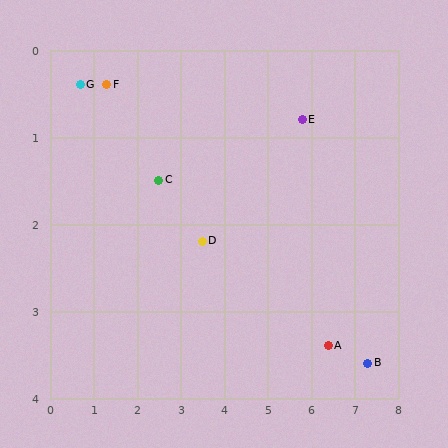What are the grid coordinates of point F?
Point F is at approximately (1.3, 0.4).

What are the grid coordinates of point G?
Point G is at approximately (0.7, 0.4).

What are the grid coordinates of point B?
Point B is at approximately (7.3, 3.6).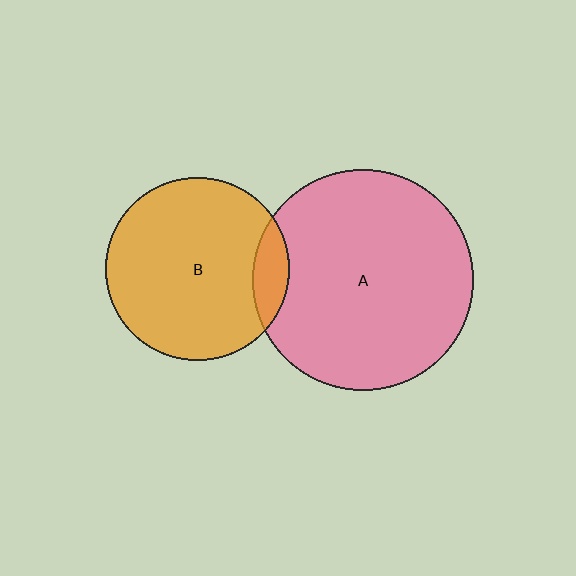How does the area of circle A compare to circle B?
Approximately 1.5 times.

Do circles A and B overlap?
Yes.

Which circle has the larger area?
Circle A (pink).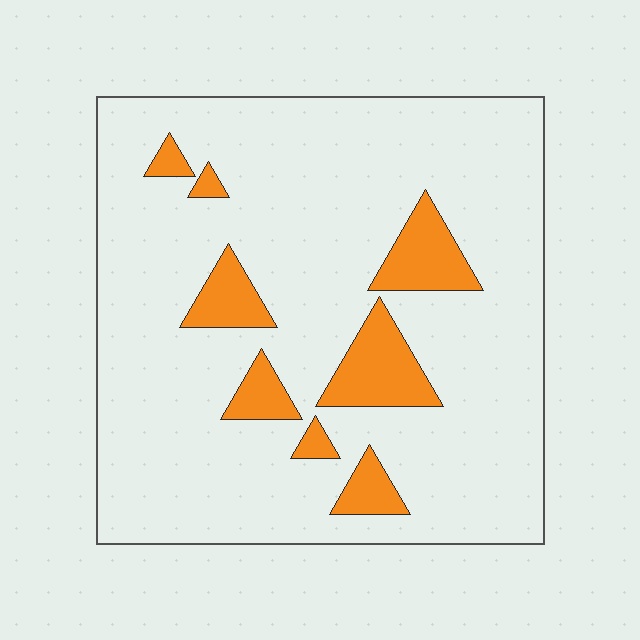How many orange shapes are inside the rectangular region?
8.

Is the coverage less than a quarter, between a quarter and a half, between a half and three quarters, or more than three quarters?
Less than a quarter.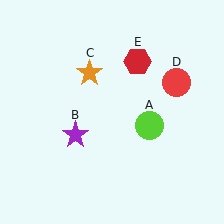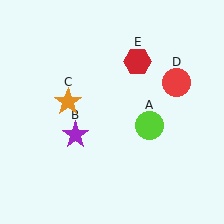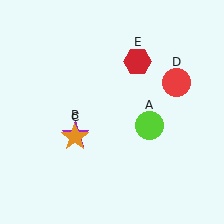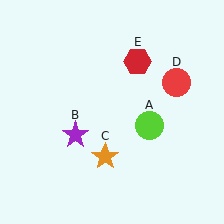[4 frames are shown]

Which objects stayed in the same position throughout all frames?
Lime circle (object A) and purple star (object B) and red circle (object D) and red hexagon (object E) remained stationary.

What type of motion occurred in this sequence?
The orange star (object C) rotated counterclockwise around the center of the scene.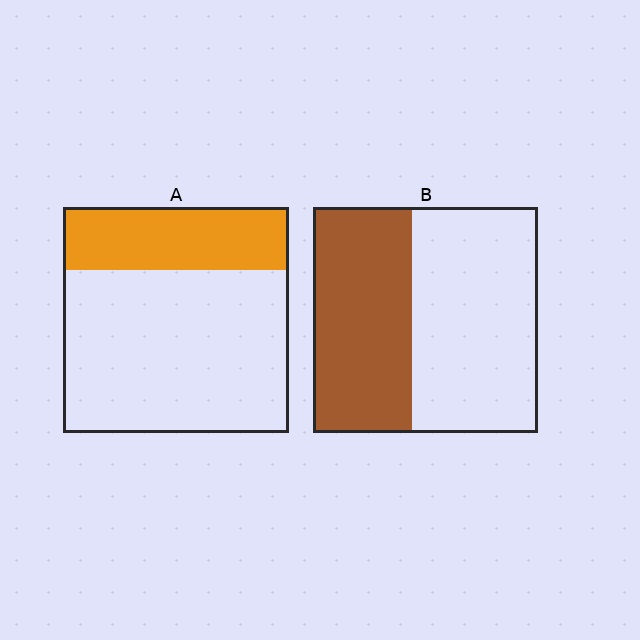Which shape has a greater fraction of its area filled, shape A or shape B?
Shape B.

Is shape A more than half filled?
No.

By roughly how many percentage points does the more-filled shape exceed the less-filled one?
By roughly 15 percentage points (B over A).